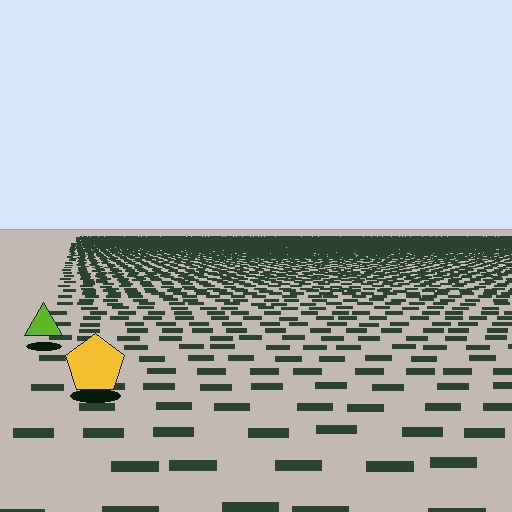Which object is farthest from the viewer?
The lime triangle is farthest from the viewer. It appears smaller and the ground texture around it is denser.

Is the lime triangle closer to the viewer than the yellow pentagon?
No. The yellow pentagon is closer — you can tell from the texture gradient: the ground texture is coarser near it.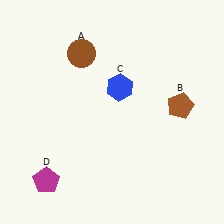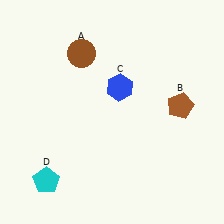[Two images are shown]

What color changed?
The pentagon (D) changed from magenta in Image 1 to cyan in Image 2.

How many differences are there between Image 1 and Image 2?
There is 1 difference between the two images.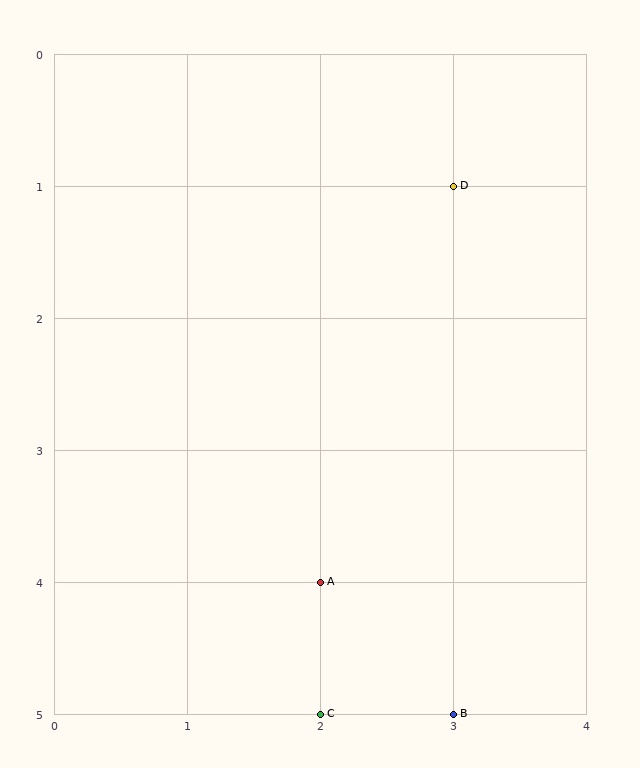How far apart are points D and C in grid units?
Points D and C are 1 column and 4 rows apart (about 4.1 grid units diagonally).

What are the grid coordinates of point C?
Point C is at grid coordinates (2, 5).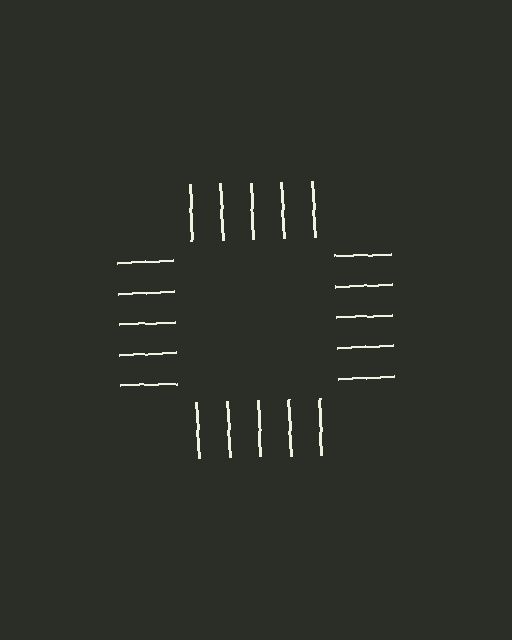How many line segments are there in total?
20 — 5 along each of the 4 edges.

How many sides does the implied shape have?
4 sides — the line-ends trace a square.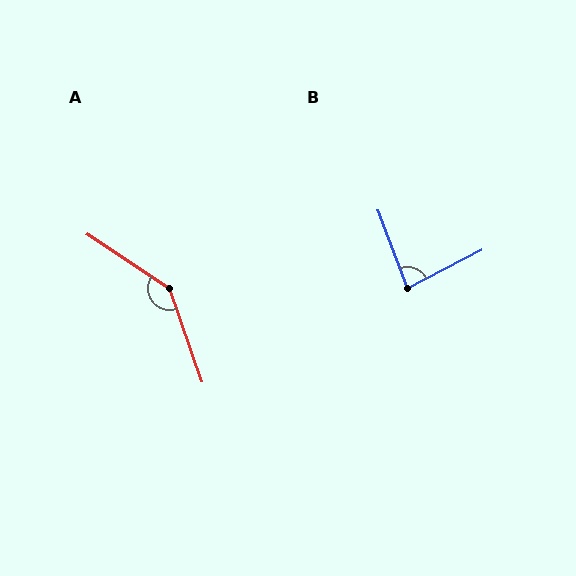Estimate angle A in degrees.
Approximately 143 degrees.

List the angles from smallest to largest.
B (84°), A (143°).